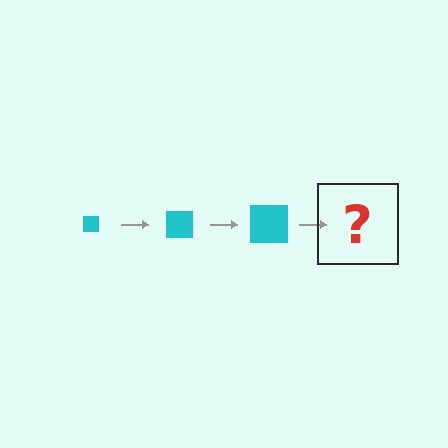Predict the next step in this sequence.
The next step is a cyan square, larger than the previous one.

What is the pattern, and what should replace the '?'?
The pattern is that the square gets progressively larger each step. The '?' should be a cyan square, larger than the previous one.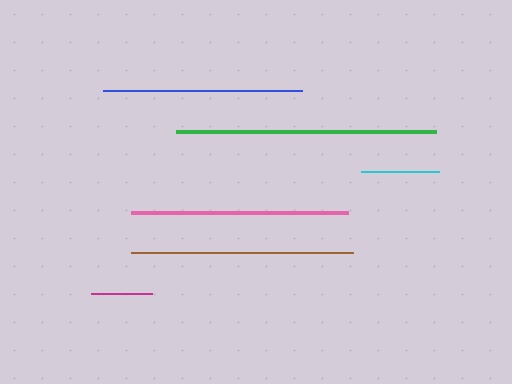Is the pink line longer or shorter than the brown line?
The brown line is longer than the pink line.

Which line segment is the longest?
The green line is the longest at approximately 260 pixels.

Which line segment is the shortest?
The magenta line is the shortest at approximately 61 pixels.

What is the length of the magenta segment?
The magenta segment is approximately 61 pixels long.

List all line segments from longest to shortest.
From longest to shortest: green, brown, pink, blue, cyan, magenta.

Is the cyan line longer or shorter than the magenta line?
The cyan line is longer than the magenta line.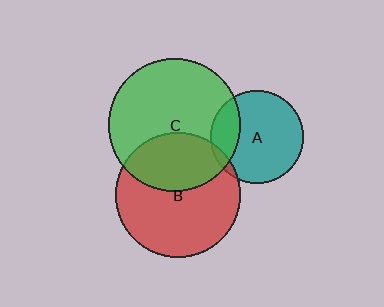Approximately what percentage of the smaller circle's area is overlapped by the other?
Approximately 35%.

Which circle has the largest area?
Circle C (green).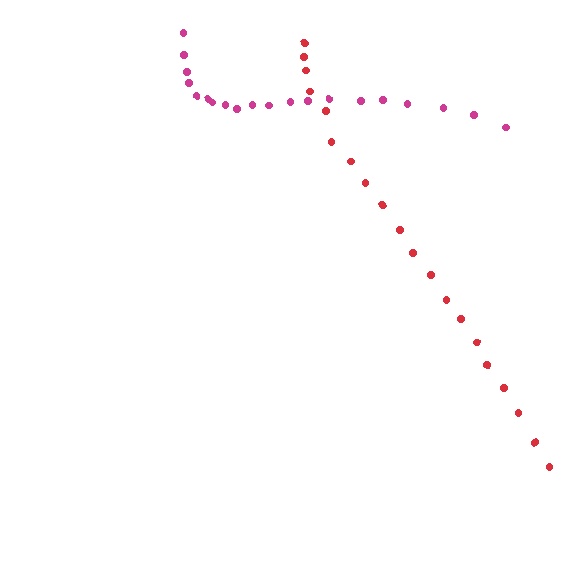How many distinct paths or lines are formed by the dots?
There are 2 distinct paths.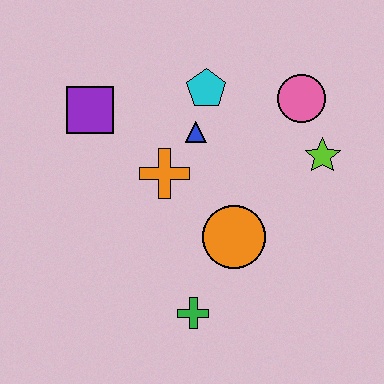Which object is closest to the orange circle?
The green cross is closest to the orange circle.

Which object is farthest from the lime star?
The purple square is farthest from the lime star.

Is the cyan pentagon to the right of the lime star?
No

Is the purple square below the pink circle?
Yes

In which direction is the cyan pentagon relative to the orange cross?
The cyan pentagon is above the orange cross.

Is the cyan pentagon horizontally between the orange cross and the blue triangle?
No